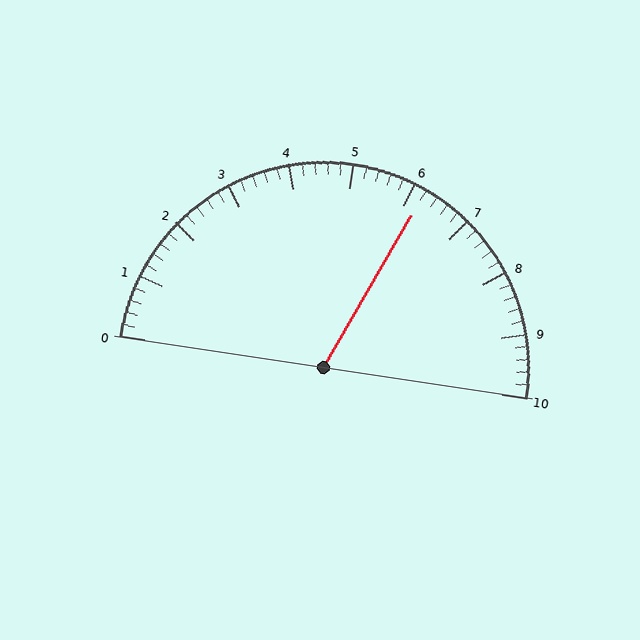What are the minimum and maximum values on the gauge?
The gauge ranges from 0 to 10.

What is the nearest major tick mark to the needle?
The nearest major tick mark is 6.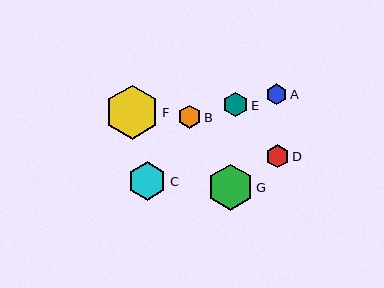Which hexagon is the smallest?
Hexagon A is the smallest with a size of approximately 21 pixels.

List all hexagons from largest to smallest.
From largest to smallest: F, G, C, E, B, D, A.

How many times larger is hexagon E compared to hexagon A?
Hexagon E is approximately 1.2 times the size of hexagon A.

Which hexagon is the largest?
Hexagon F is the largest with a size of approximately 54 pixels.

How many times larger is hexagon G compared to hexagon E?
Hexagon G is approximately 1.9 times the size of hexagon E.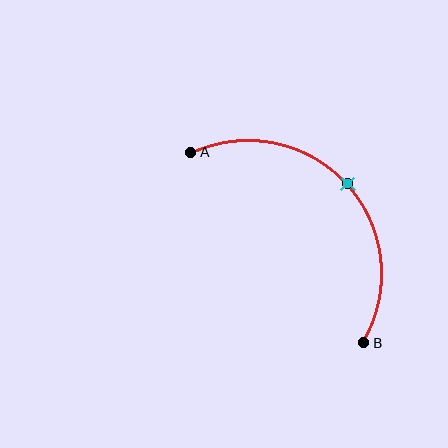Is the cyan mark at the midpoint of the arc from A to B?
Yes. The cyan mark lies on the arc at equal arc-length from both A and B — it is the arc midpoint.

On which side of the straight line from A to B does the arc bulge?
The arc bulges above and to the right of the straight line connecting A and B.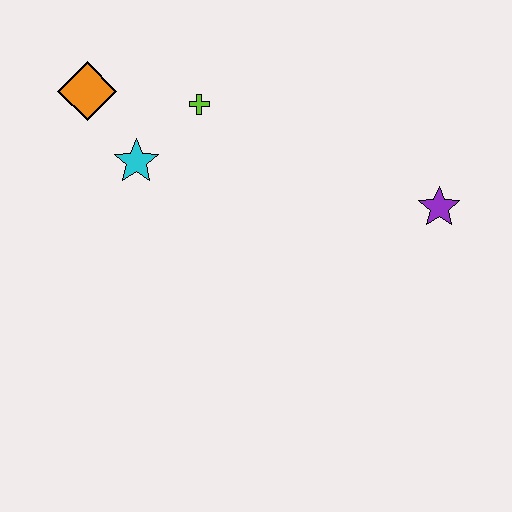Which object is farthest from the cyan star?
The purple star is farthest from the cyan star.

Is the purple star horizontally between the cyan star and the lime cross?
No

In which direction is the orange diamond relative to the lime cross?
The orange diamond is to the left of the lime cross.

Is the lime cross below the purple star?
No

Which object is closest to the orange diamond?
The cyan star is closest to the orange diamond.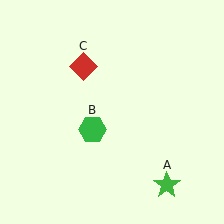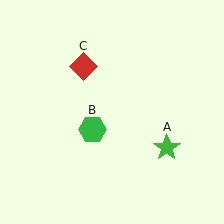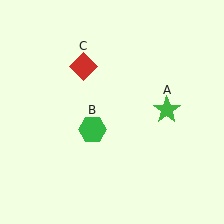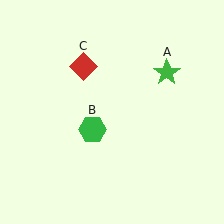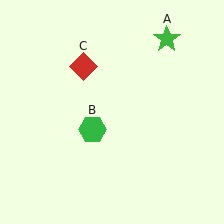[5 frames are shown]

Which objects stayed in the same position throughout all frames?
Green hexagon (object B) and red diamond (object C) remained stationary.